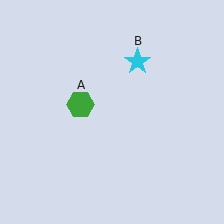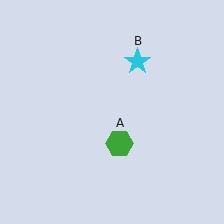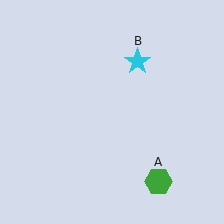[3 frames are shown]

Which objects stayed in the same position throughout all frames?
Cyan star (object B) remained stationary.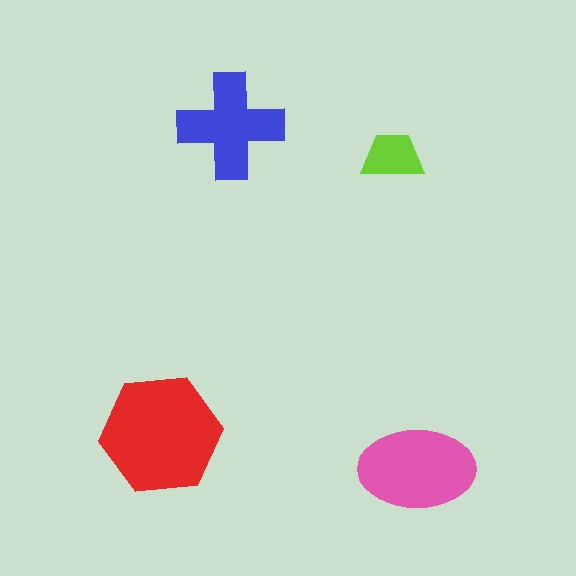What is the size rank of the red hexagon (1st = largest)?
1st.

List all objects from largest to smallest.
The red hexagon, the pink ellipse, the blue cross, the lime trapezoid.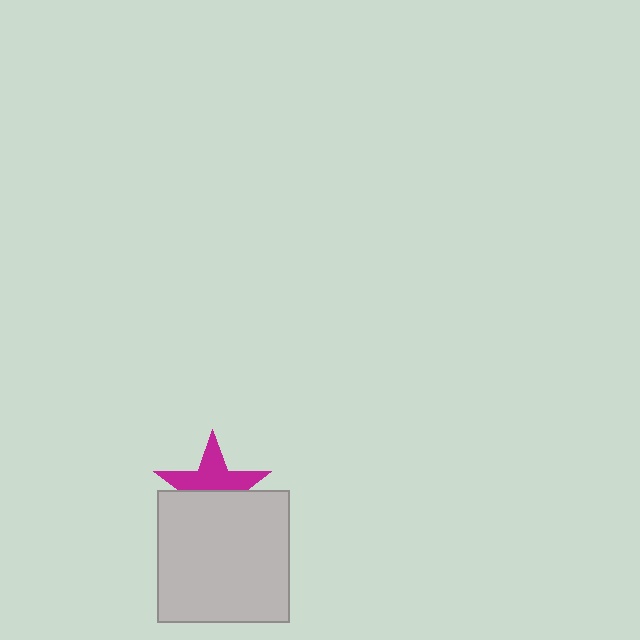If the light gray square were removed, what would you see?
You would see the complete magenta star.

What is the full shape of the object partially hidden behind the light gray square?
The partially hidden object is a magenta star.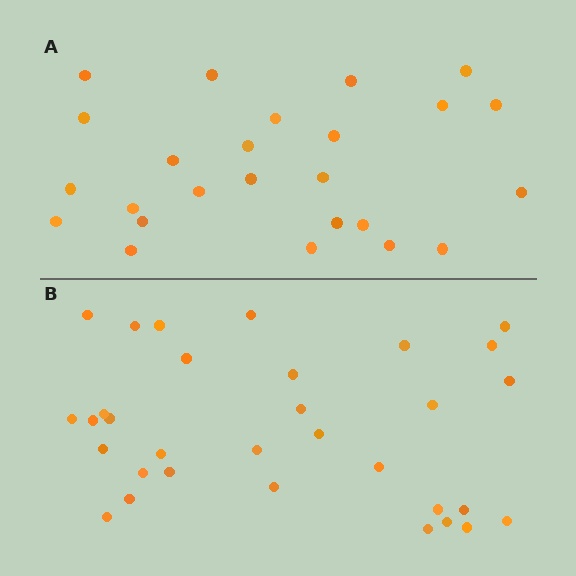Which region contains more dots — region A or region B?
Region B (the bottom region) has more dots.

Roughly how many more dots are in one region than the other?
Region B has roughly 8 or so more dots than region A.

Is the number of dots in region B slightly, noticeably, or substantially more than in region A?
Region B has noticeably more, but not dramatically so. The ratio is roughly 1.3 to 1.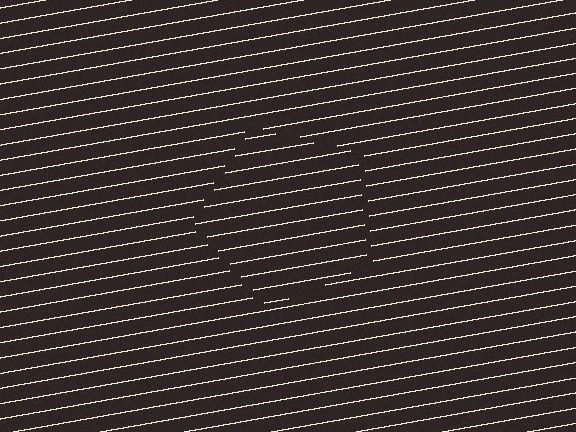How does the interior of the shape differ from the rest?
The interior of the shape contains the same grating, shifted by half a period — the contour is defined by the phase discontinuity where line-ends from the inner and outer gratings abut.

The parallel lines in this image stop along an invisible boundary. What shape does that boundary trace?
An illusory pentagon. The interior of the shape contains the same grating, shifted by half a period — the contour is defined by the phase discontinuity where line-ends from the inner and outer gratings abut.